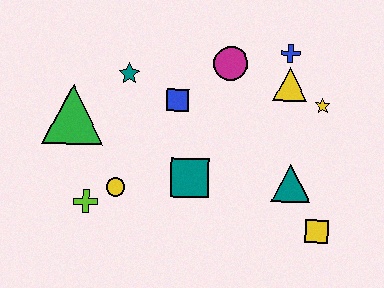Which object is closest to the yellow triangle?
The blue cross is closest to the yellow triangle.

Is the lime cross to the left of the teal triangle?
Yes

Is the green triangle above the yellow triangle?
No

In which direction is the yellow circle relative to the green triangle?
The yellow circle is below the green triangle.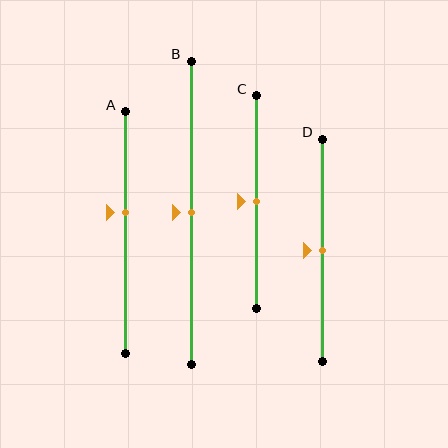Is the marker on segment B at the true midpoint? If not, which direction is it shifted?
Yes, the marker on segment B is at the true midpoint.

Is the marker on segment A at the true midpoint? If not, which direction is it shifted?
No, the marker on segment A is shifted upward by about 8% of the segment length.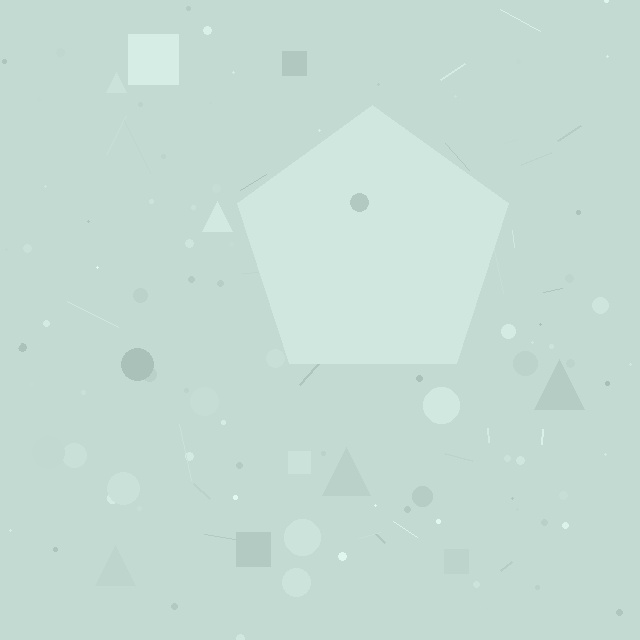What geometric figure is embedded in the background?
A pentagon is embedded in the background.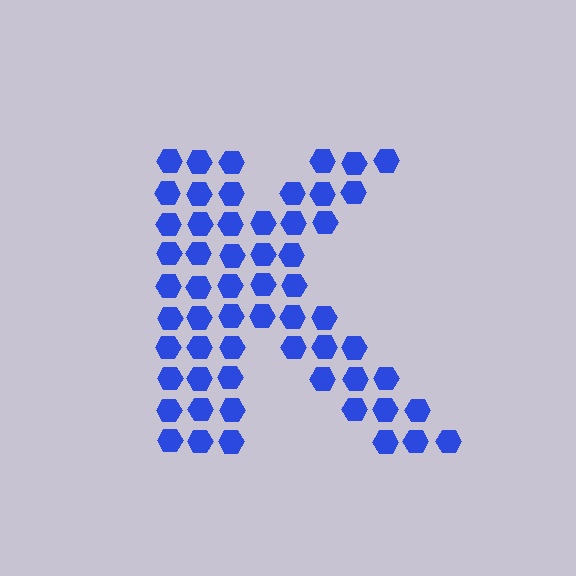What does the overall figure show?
The overall figure shows the letter K.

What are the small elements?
The small elements are hexagons.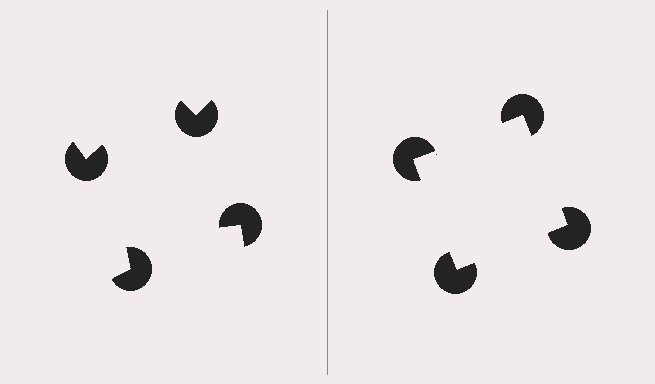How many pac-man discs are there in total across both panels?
8 — 4 on each side.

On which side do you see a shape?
An illusory square appears on the right side. On the left side the wedge cuts are rotated, so no coherent shape forms.